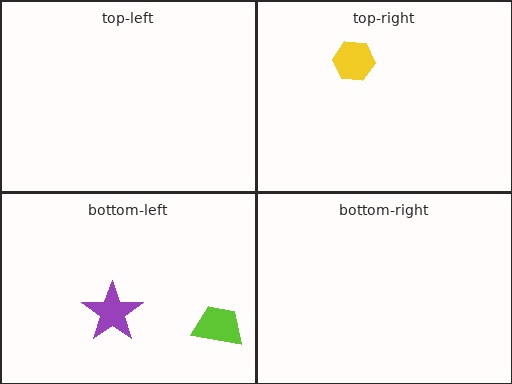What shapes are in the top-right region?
The yellow hexagon.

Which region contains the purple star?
The bottom-left region.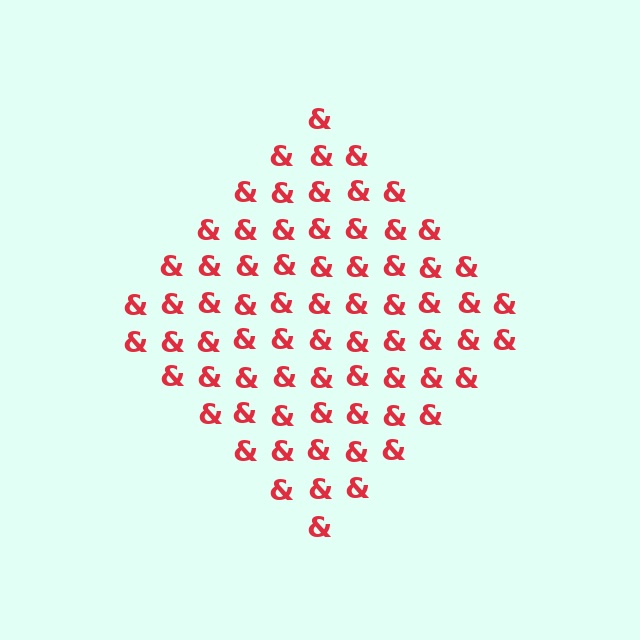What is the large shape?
The large shape is a diamond.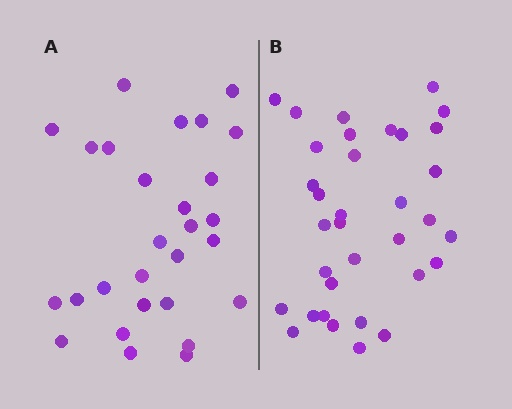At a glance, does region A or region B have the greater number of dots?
Region B (the right region) has more dots.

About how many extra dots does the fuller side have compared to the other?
Region B has about 6 more dots than region A.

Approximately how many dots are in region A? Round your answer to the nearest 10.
About 30 dots. (The exact count is 28, which rounds to 30.)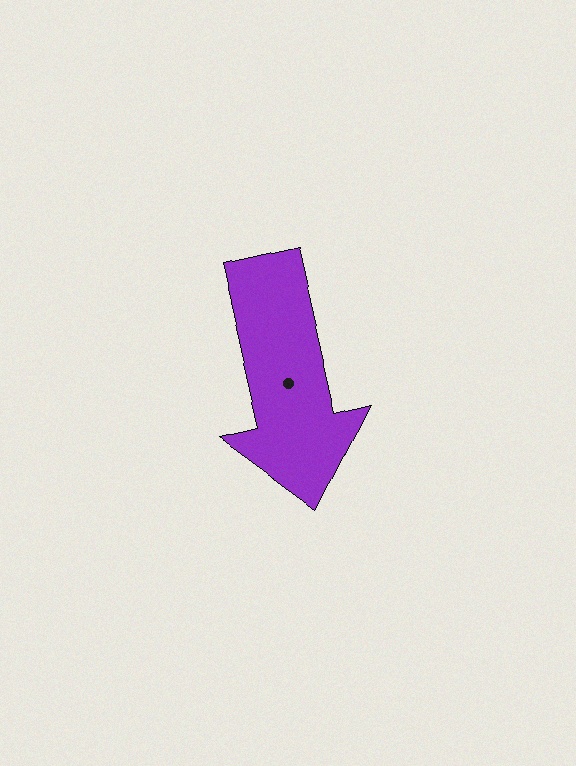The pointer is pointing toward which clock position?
Roughly 6 o'clock.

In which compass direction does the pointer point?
South.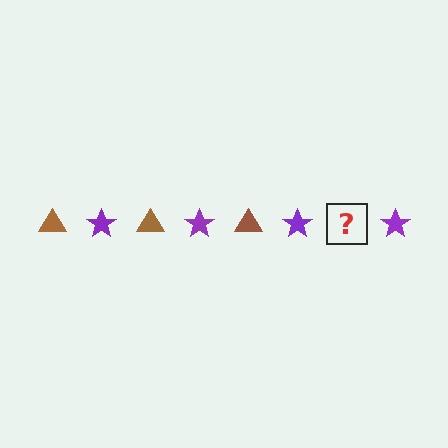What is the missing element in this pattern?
The missing element is a brown triangle.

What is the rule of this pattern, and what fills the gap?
The rule is that the pattern alternates between brown triangle and purple star. The gap should be filled with a brown triangle.